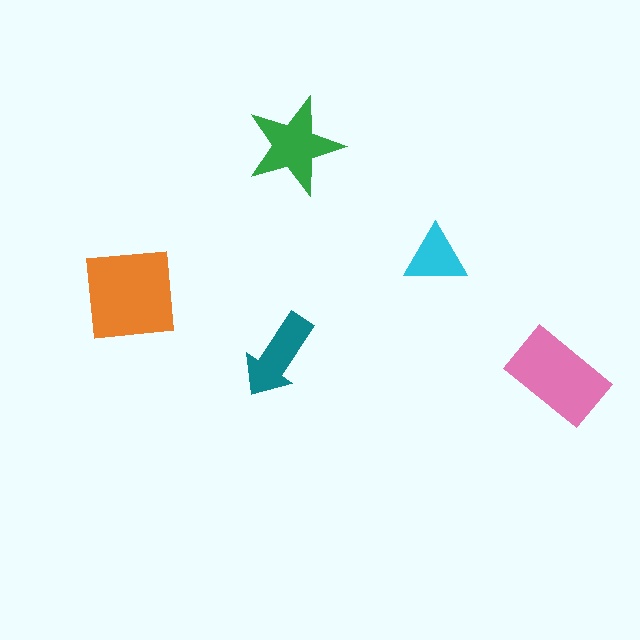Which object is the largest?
The orange square.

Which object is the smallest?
The cyan triangle.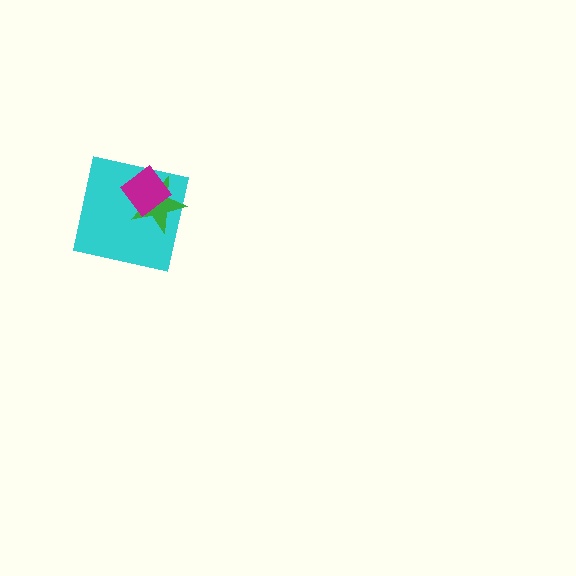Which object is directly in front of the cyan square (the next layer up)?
The green star is directly in front of the cyan square.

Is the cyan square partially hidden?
Yes, it is partially covered by another shape.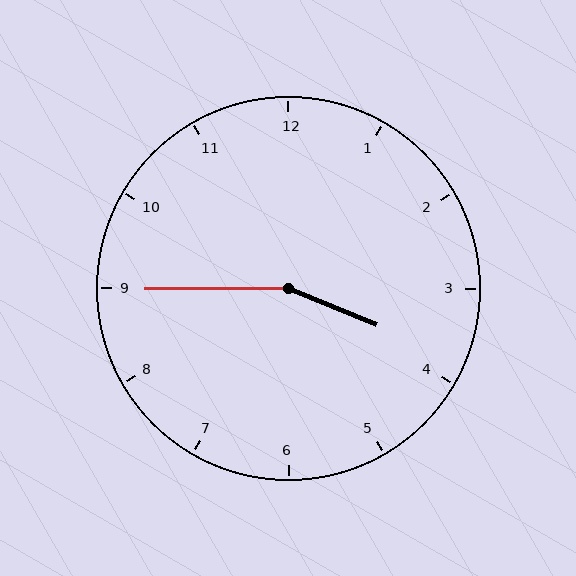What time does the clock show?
3:45.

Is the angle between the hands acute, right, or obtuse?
It is obtuse.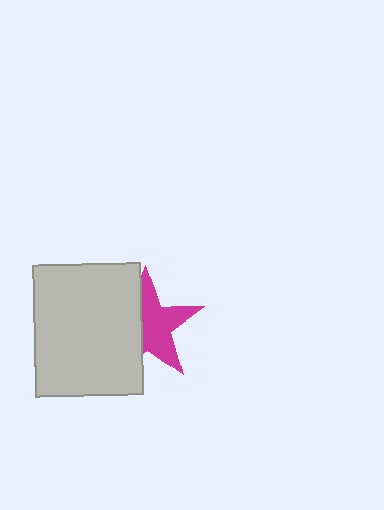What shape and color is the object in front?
The object in front is a light gray rectangle.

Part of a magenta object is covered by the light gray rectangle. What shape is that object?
It is a star.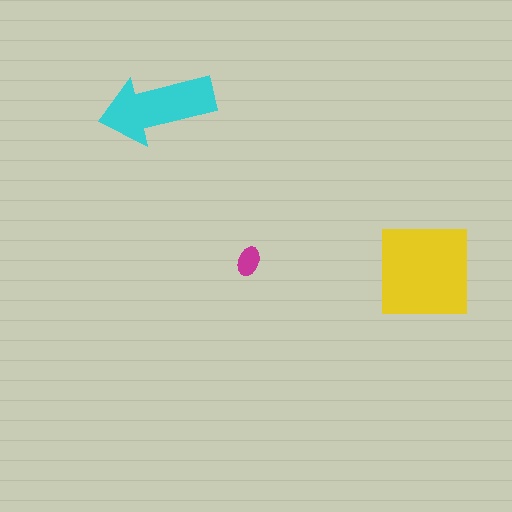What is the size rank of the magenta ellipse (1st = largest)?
3rd.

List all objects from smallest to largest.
The magenta ellipse, the cyan arrow, the yellow square.